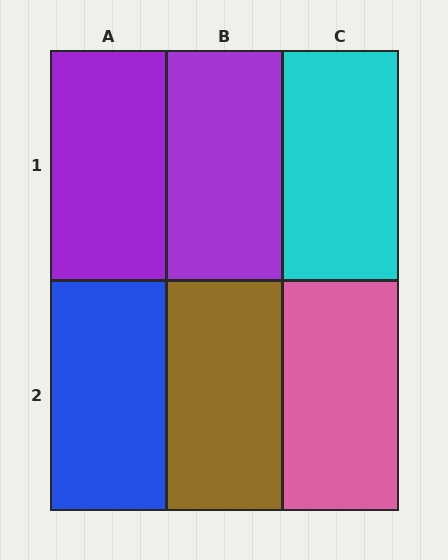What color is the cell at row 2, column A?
Blue.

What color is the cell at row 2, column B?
Brown.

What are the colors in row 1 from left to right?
Purple, purple, cyan.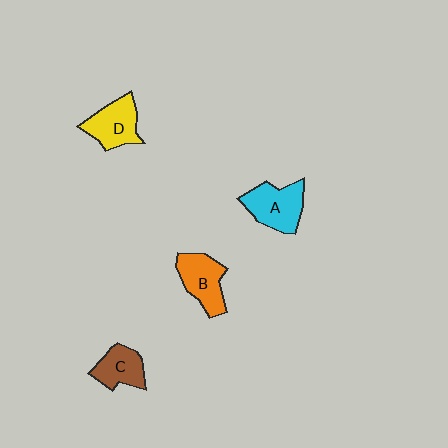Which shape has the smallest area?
Shape C (brown).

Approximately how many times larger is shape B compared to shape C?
Approximately 1.2 times.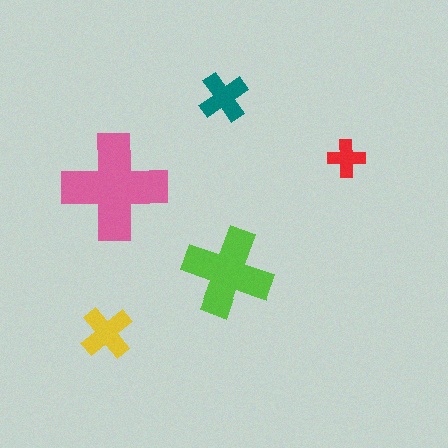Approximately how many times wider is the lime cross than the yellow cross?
About 1.5 times wider.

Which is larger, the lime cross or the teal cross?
The lime one.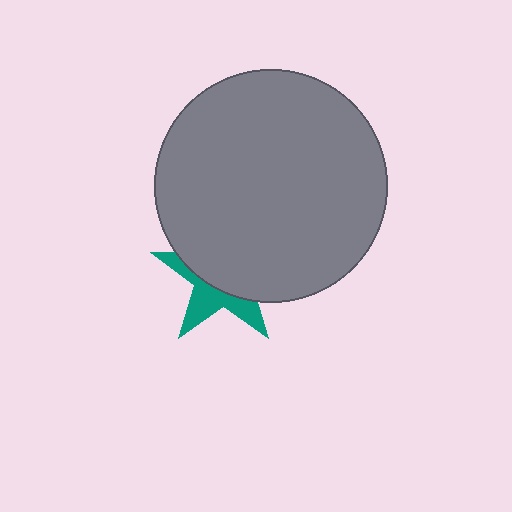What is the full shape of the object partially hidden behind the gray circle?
The partially hidden object is a teal star.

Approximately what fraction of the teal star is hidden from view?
Roughly 62% of the teal star is hidden behind the gray circle.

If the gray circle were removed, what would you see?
You would see the complete teal star.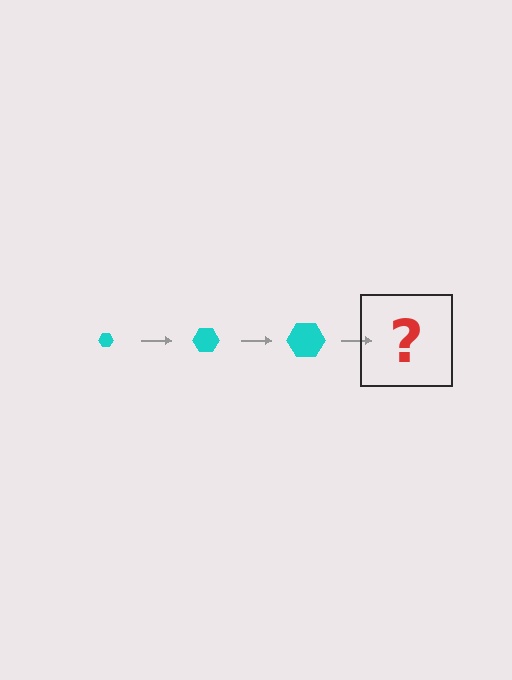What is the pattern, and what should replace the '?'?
The pattern is that the hexagon gets progressively larger each step. The '?' should be a cyan hexagon, larger than the previous one.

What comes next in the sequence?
The next element should be a cyan hexagon, larger than the previous one.